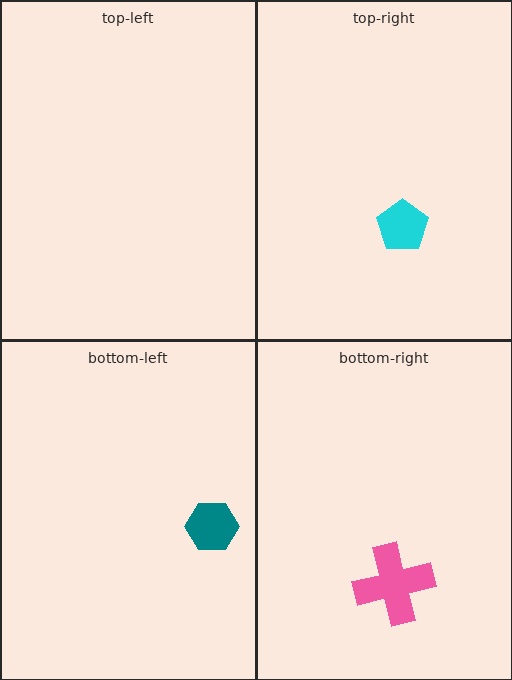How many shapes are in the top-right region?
1.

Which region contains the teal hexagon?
The bottom-left region.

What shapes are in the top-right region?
The cyan pentagon.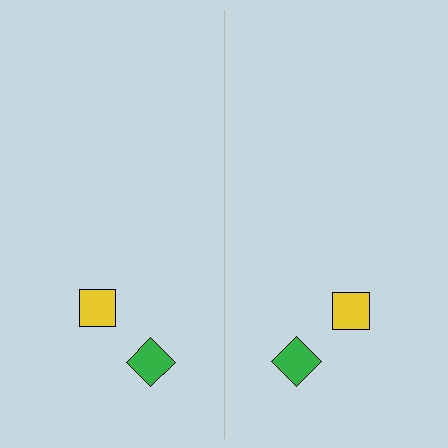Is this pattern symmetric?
Yes, this pattern has bilateral (reflection) symmetry.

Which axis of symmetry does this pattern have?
The pattern has a vertical axis of symmetry running through the center of the image.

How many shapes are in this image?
There are 4 shapes in this image.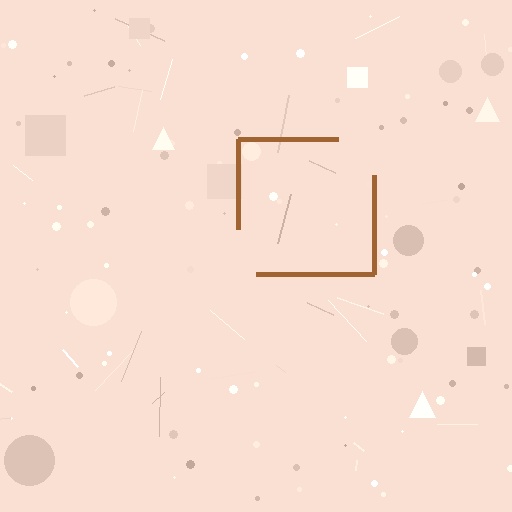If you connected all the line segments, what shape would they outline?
They would outline a square.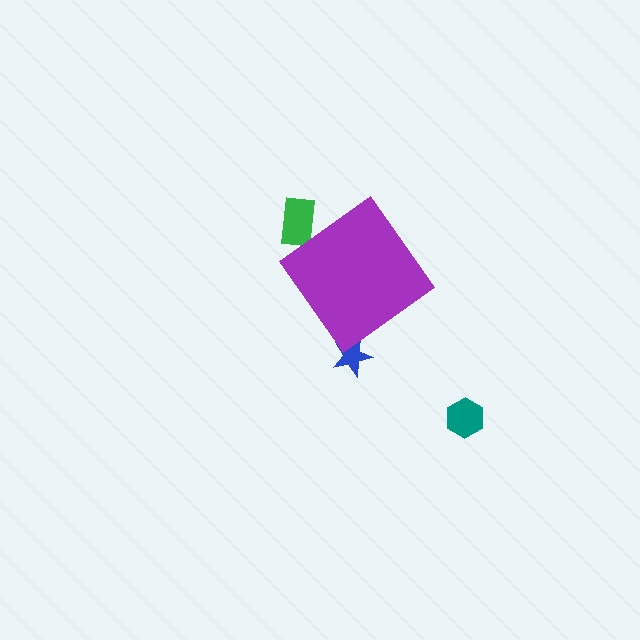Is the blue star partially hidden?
Yes, the blue star is partially hidden behind the purple diamond.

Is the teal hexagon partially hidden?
No, the teal hexagon is fully visible.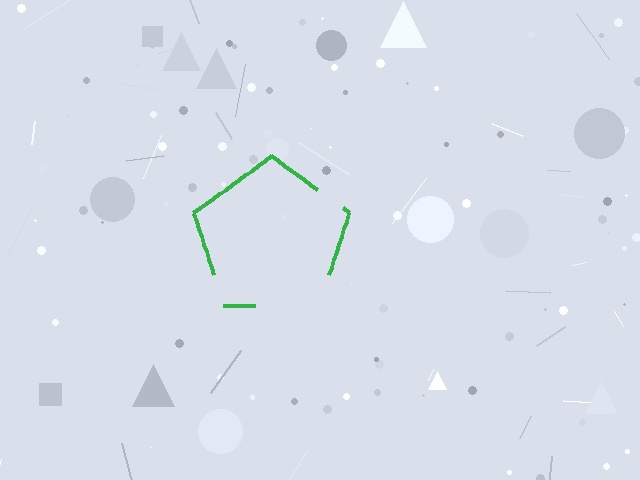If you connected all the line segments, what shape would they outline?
They would outline a pentagon.